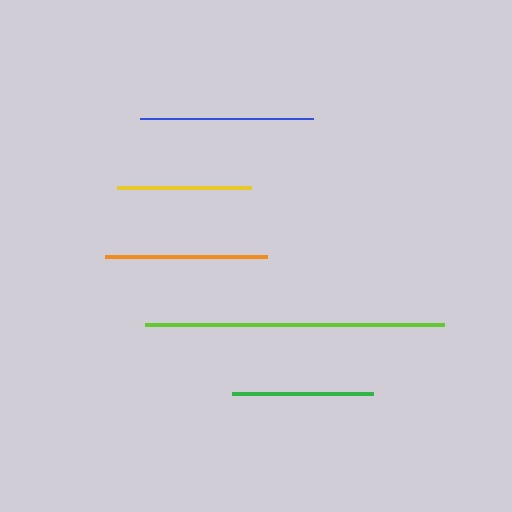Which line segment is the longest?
The lime line is the longest at approximately 300 pixels.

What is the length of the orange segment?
The orange segment is approximately 162 pixels long.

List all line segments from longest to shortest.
From longest to shortest: lime, blue, orange, green, yellow.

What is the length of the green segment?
The green segment is approximately 140 pixels long.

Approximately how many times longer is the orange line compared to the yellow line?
The orange line is approximately 1.2 times the length of the yellow line.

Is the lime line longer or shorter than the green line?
The lime line is longer than the green line.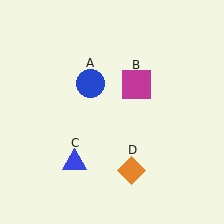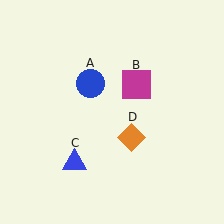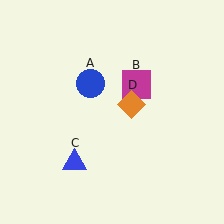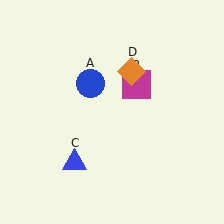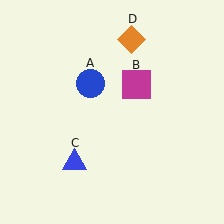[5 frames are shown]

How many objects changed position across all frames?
1 object changed position: orange diamond (object D).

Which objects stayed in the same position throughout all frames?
Blue circle (object A) and magenta square (object B) and blue triangle (object C) remained stationary.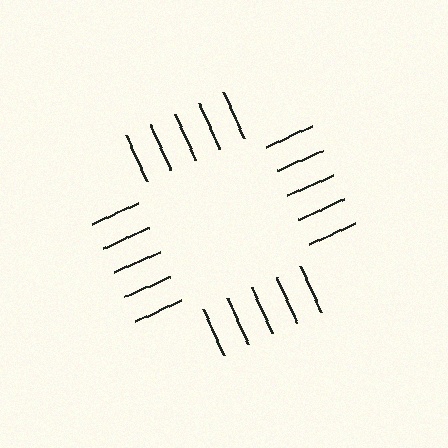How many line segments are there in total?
20 — 5 along each of the 4 edges.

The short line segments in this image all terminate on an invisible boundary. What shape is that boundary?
An illusory square — the line segments terminate on its edges but no continuous stroke is drawn.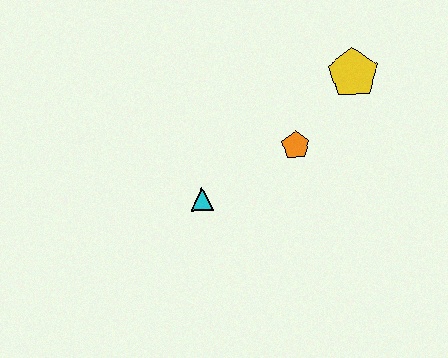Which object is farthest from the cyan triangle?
The yellow pentagon is farthest from the cyan triangle.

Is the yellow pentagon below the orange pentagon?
No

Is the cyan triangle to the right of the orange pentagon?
No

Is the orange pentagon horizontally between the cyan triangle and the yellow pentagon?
Yes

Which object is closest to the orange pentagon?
The yellow pentagon is closest to the orange pentagon.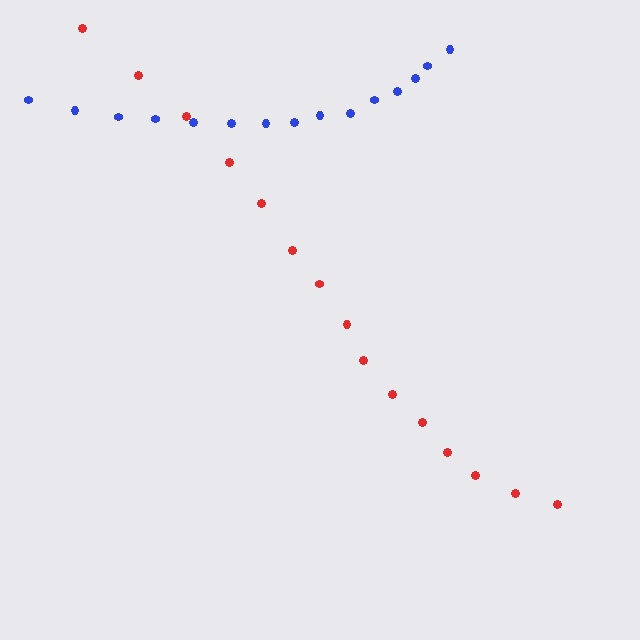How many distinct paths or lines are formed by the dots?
There are 2 distinct paths.